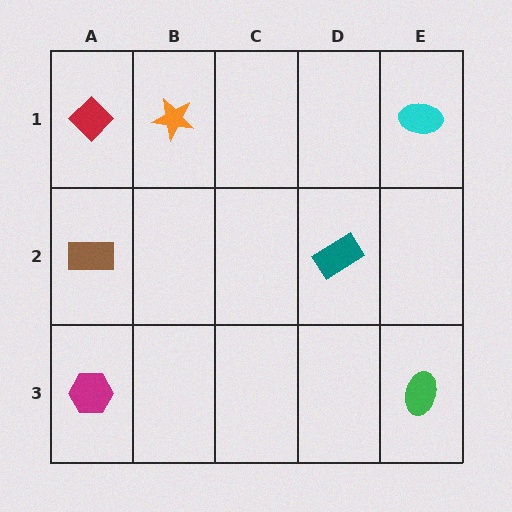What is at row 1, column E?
A cyan ellipse.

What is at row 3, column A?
A magenta hexagon.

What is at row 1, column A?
A red diamond.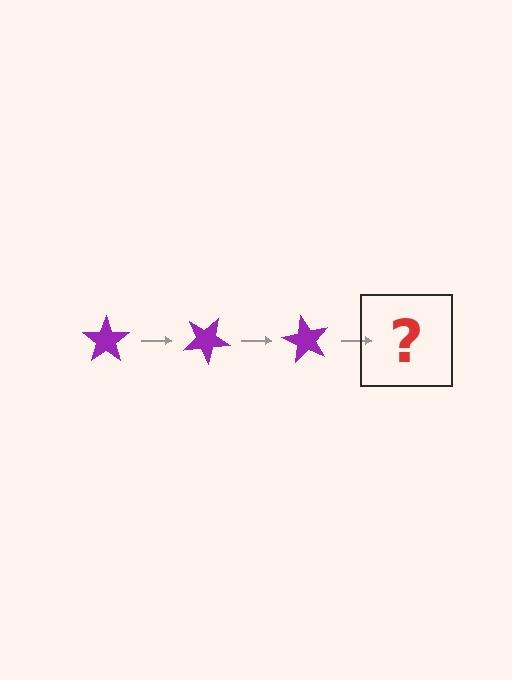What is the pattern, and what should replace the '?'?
The pattern is that the star rotates 30 degrees each step. The '?' should be a purple star rotated 90 degrees.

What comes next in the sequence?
The next element should be a purple star rotated 90 degrees.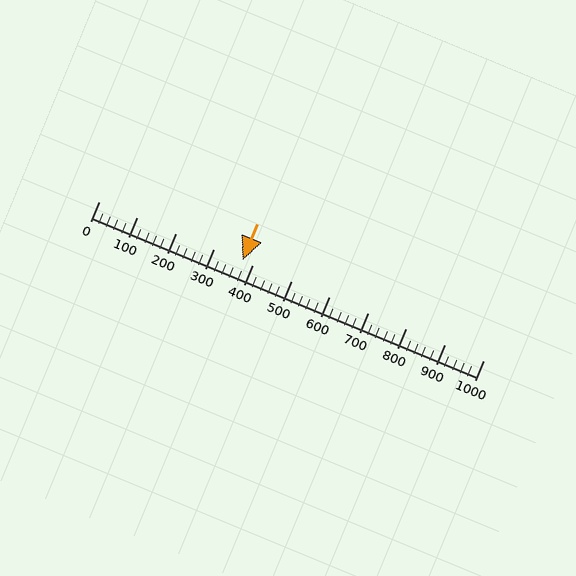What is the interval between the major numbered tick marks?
The major tick marks are spaced 100 units apart.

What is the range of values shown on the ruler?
The ruler shows values from 0 to 1000.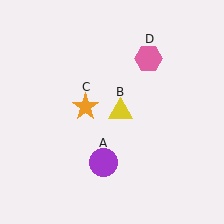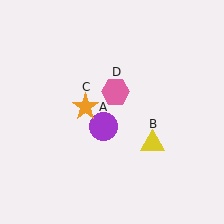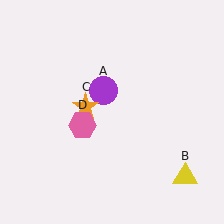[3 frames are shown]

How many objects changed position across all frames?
3 objects changed position: purple circle (object A), yellow triangle (object B), pink hexagon (object D).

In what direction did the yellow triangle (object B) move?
The yellow triangle (object B) moved down and to the right.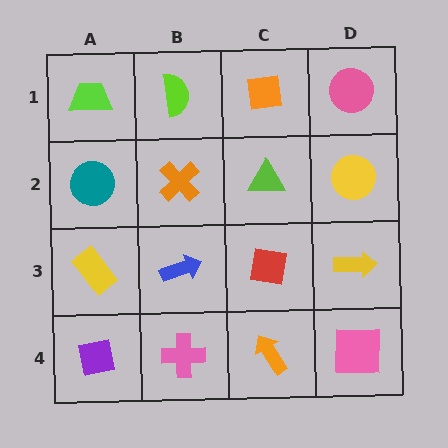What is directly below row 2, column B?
A blue arrow.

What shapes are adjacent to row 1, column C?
A lime triangle (row 2, column C), a lime semicircle (row 1, column B), a pink circle (row 1, column D).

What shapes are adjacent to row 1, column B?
An orange cross (row 2, column B), a lime trapezoid (row 1, column A), an orange square (row 1, column C).